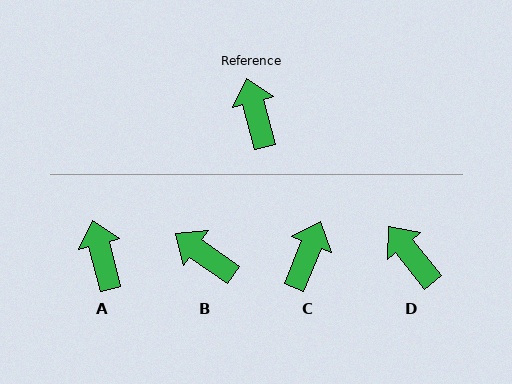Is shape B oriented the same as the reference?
No, it is off by about 40 degrees.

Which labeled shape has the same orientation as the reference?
A.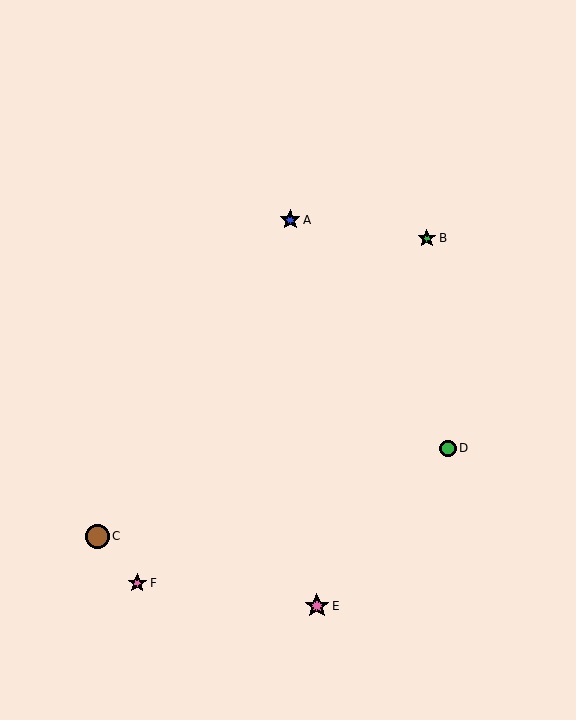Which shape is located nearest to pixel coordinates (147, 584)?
The pink star (labeled F) at (137, 583) is nearest to that location.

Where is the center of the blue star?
The center of the blue star is at (290, 220).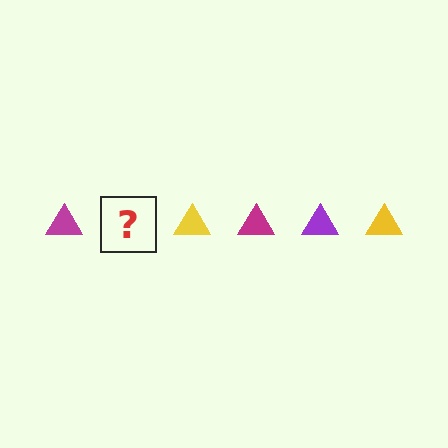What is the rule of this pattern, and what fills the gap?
The rule is that the pattern cycles through magenta, purple, yellow triangles. The gap should be filled with a purple triangle.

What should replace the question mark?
The question mark should be replaced with a purple triangle.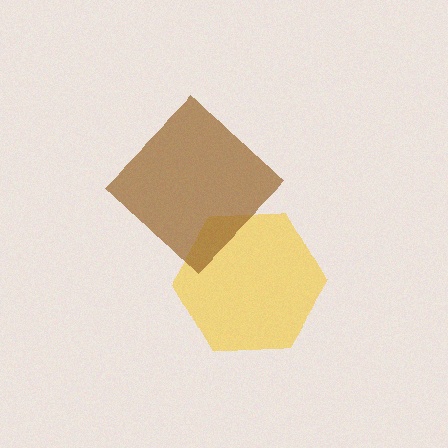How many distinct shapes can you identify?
There are 2 distinct shapes: a yellow hexagon, a brown diamond.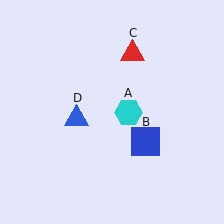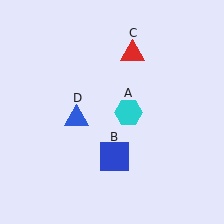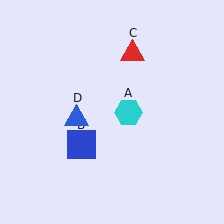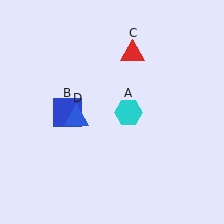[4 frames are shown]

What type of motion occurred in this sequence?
The blue square (object B) rotated clockwise around the center of the scene.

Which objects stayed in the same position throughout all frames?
Cyan hexagon (object A) and red triangle (object C) and blue triangle (object D) remained stationary.